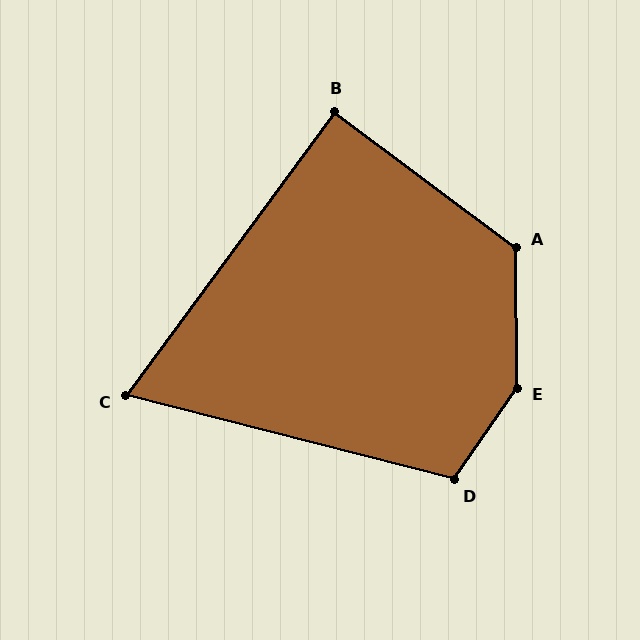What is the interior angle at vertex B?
Approximately 90 degrees (approximately right).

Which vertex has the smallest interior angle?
C, at approximately 68 degrees.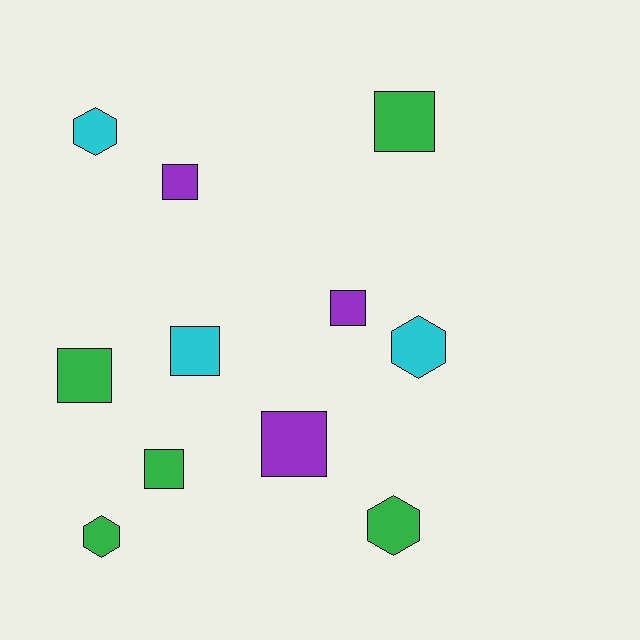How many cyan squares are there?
There is 1 cyan square.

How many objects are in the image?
There are 11 objects.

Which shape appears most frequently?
Square, with 7 objects.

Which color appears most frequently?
Green, with 5 objects.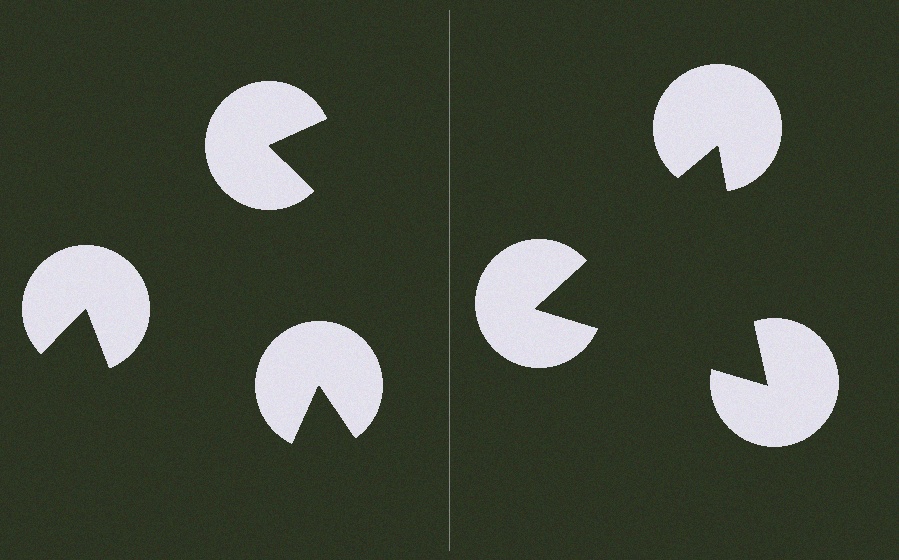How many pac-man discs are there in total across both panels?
6 — 3 on each side.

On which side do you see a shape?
An illusory triangle appears on the right side. On the left side the wedge cuts are rotated, so no coherent shape forms.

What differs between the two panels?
The pac-man discs are positioned identically on both sides; only the wedge orientations differ. On the right they align to a triangle; on the left they are misaligned.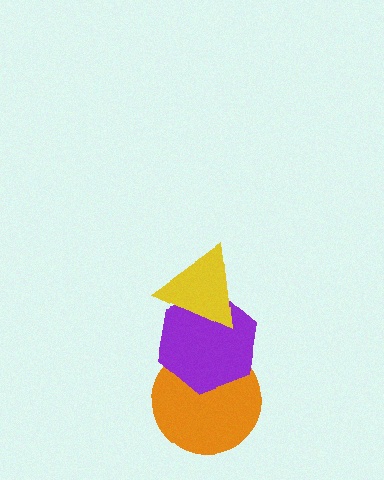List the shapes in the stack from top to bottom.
From top to bottom: the yellow triangle, the purple hexagon, the orange circle.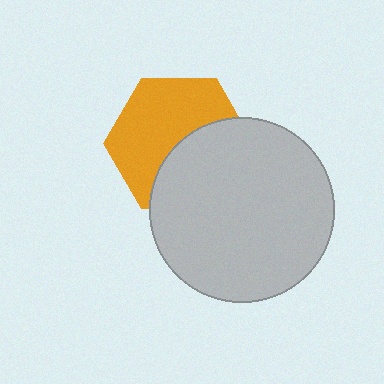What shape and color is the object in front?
The object in front is a light gray circle.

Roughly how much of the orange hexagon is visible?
About half of it is visible (roughly 57%).